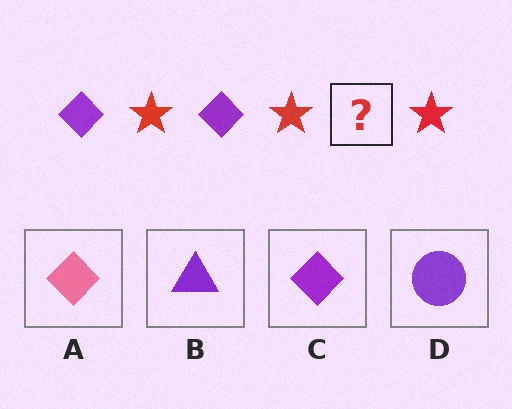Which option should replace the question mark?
Option C.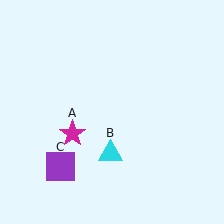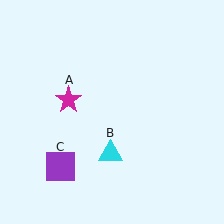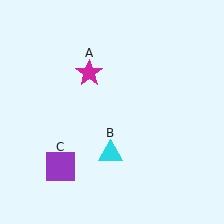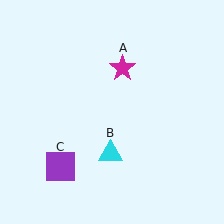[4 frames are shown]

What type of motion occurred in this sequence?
The magenta star (object A) rotated clockwise around the center of the scene.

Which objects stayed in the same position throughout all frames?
Cyan triangle (object B) and purple square (object C) remained stationary.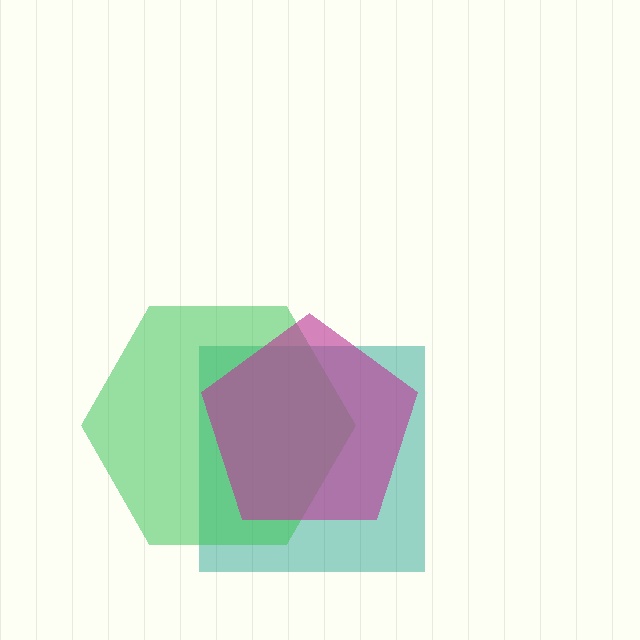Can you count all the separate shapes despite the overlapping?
Yes, there are 3 separate shapes.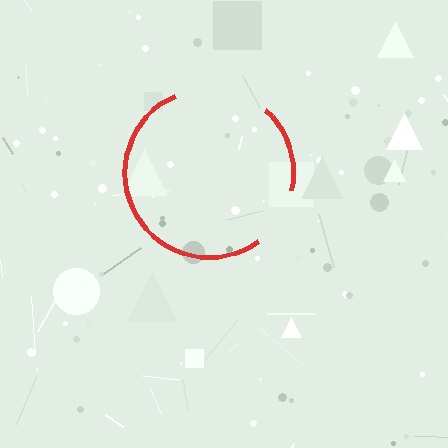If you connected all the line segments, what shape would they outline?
They would outline a circle.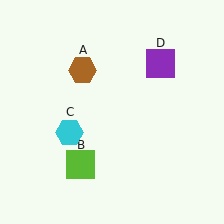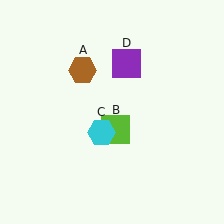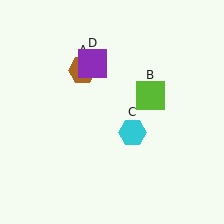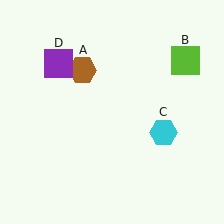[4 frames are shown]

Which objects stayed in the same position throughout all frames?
Brown hexagon (object A) remained stationary.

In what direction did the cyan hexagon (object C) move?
The cyan hexagon (object C) moved right.